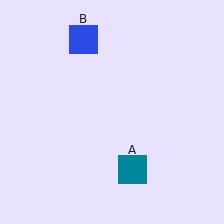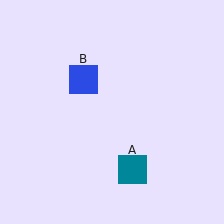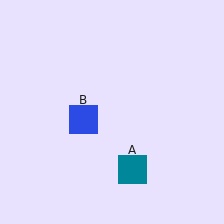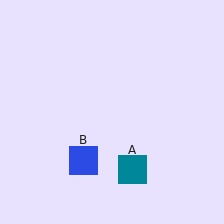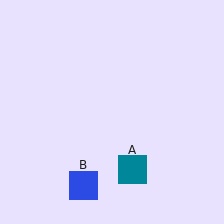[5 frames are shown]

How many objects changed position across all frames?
1 object changed position: blue square (object B).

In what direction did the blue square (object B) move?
The blue square (object B) moved down.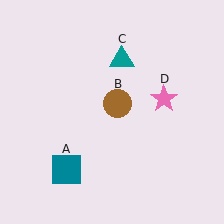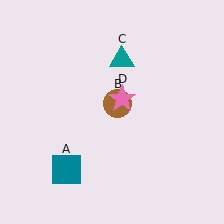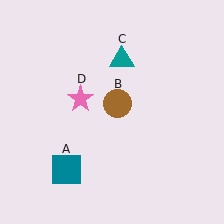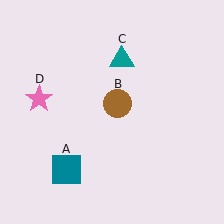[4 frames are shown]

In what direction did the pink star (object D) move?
The pink star (object D) moved left.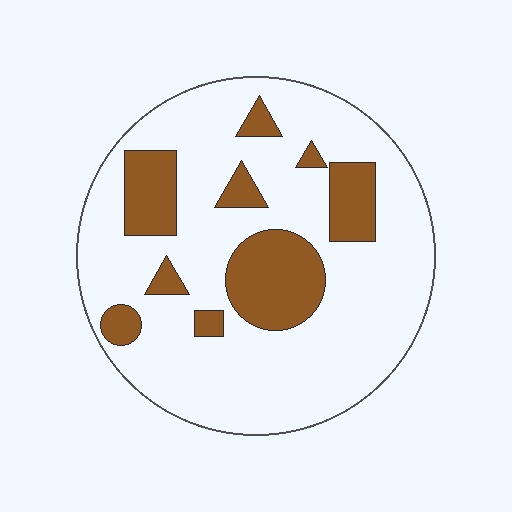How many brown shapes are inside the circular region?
9.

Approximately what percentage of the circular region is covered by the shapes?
Approximately 20%.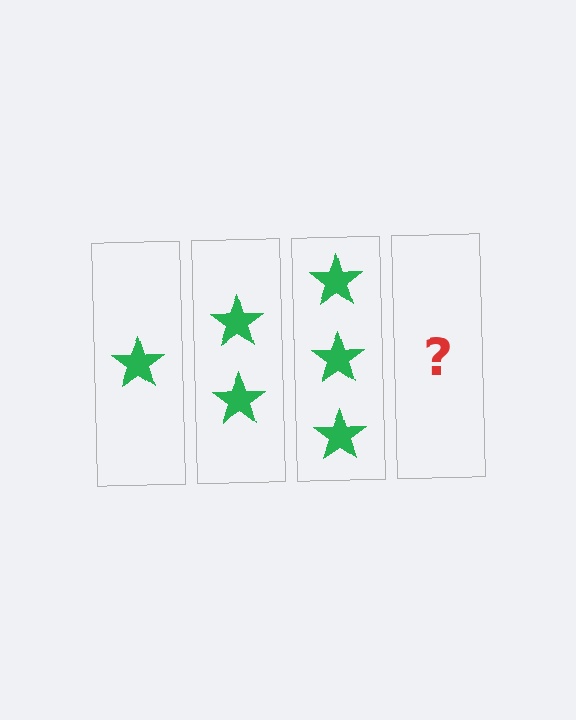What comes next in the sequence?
The next element should be 4 stars.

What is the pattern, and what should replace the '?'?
The pattern is that each step adds one more star. The '?' should be 4 stars.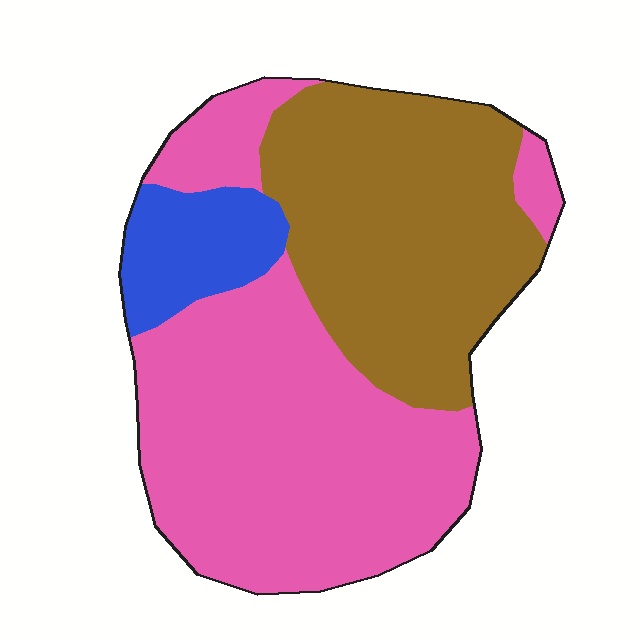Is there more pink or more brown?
Pink.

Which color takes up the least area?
Blue, at roughly 10%.